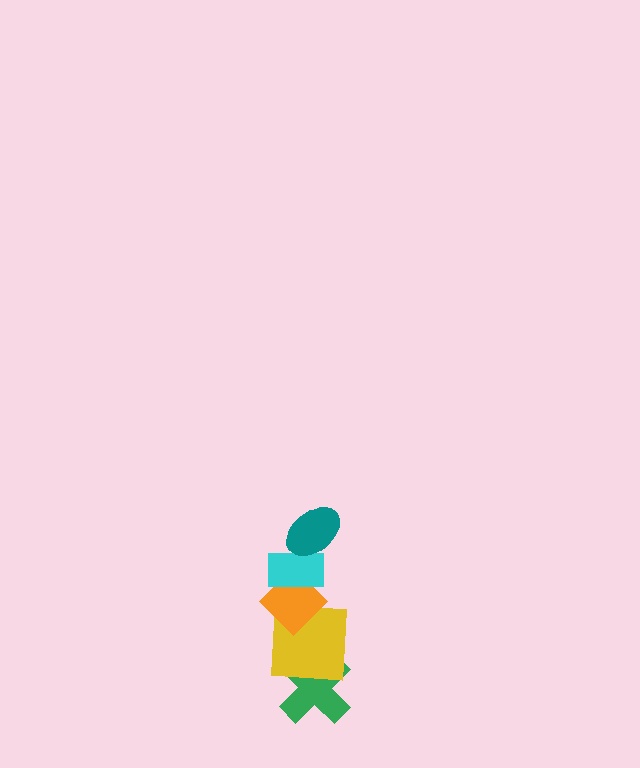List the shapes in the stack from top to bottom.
From top to bottom: the teal ellipse, the cyan rectangle, the orange diamond, the yellow square, the green cross.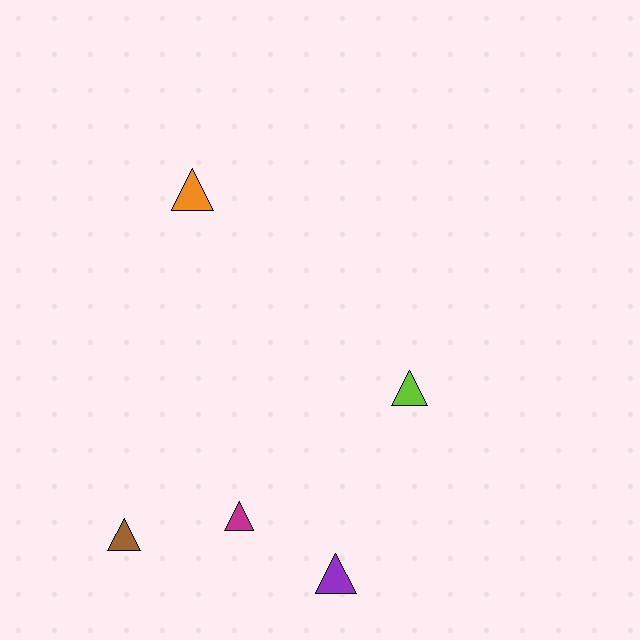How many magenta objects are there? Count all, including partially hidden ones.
There is 1 magenta object.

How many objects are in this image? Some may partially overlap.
There are 5 objects.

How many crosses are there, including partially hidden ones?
There are no crosses.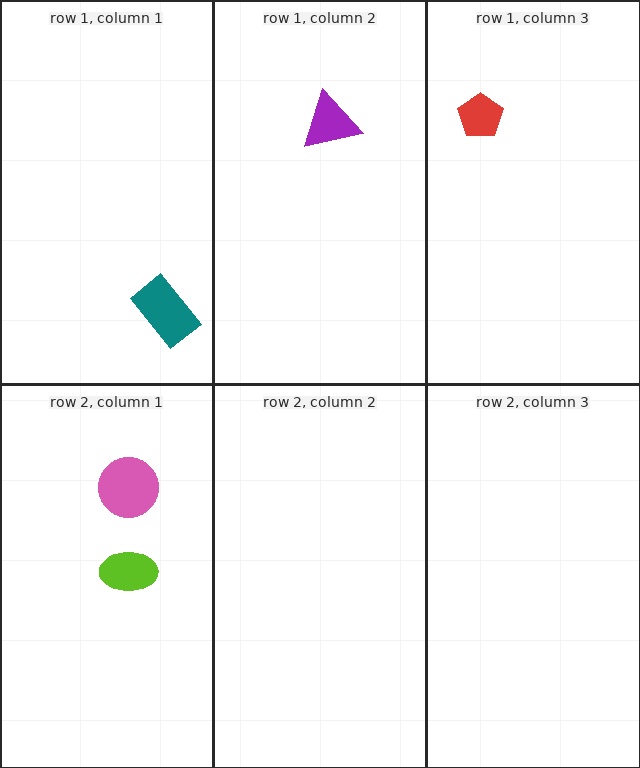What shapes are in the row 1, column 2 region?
The purple triangle.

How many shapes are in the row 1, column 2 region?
1.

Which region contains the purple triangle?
The row 1, column 2 region.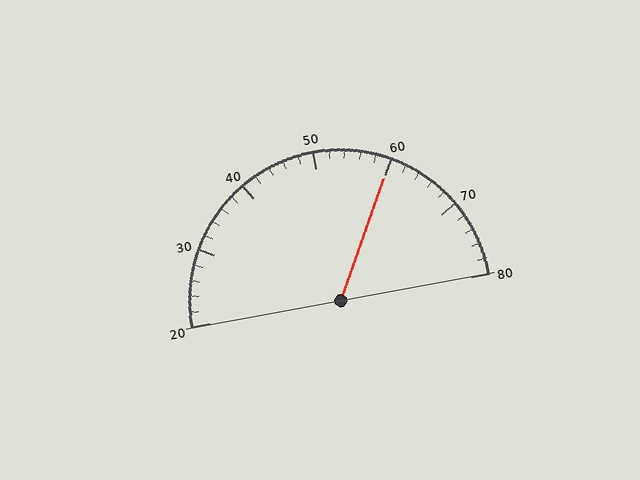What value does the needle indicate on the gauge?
The needle indicates approximately 60.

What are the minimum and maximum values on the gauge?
The gauge ranges from 20 to 80.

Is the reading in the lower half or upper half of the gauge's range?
The reading is in the upper half of the range (20 to 80).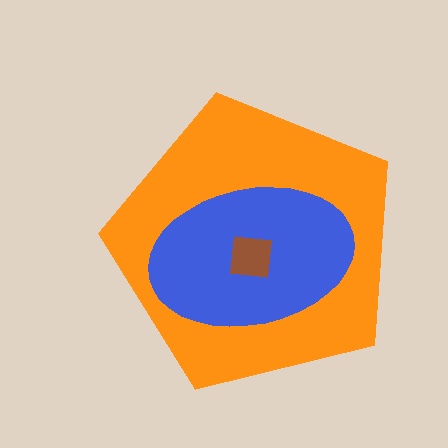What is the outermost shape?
The orange pentagon.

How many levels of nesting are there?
3.